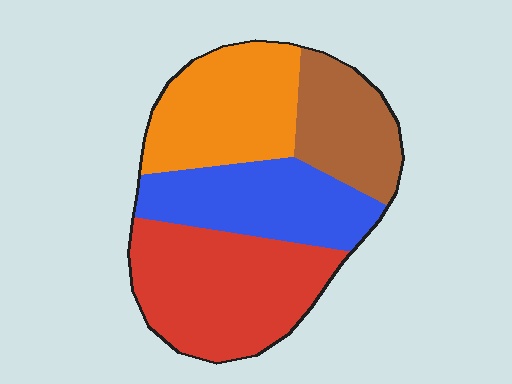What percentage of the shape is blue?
Blue takes up between a sixth and a third of the shape.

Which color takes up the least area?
Brown, at roughly 20%.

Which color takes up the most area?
Red, at roughly 35%.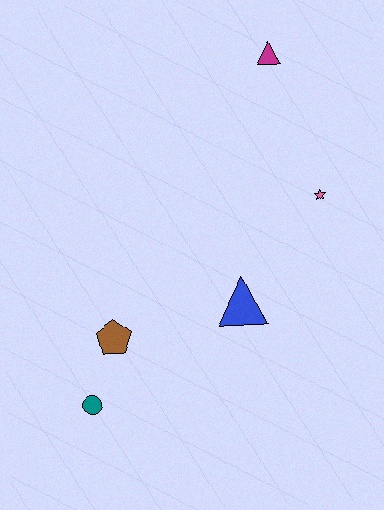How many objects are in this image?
There are 5 objects.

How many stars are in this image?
There is 1 star.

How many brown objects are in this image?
There is 1 brown object.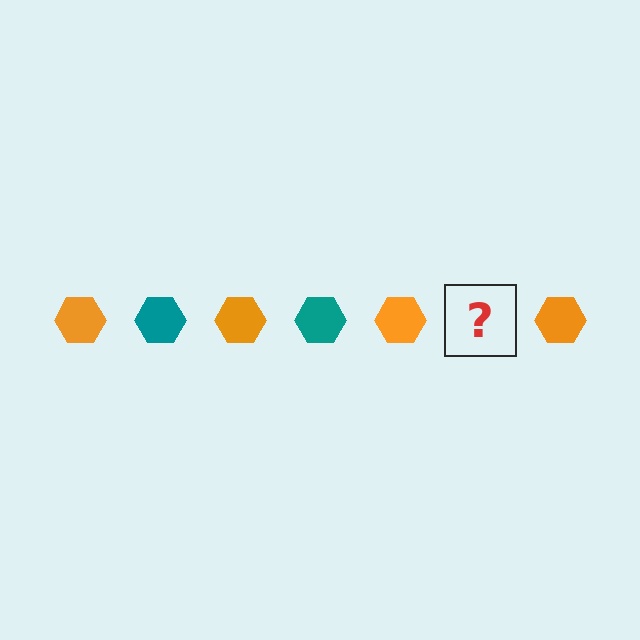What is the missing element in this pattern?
The missing element is a teal hexagon.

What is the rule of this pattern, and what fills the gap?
The rule is that the pattern cycles through orange, teal hexagons. The gap should be filled with a teal hexagon.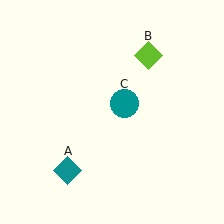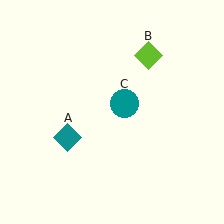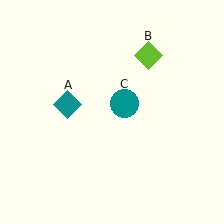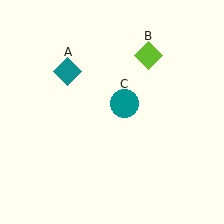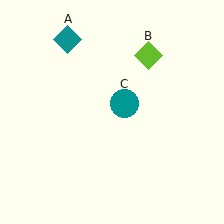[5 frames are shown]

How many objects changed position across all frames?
1 object changed position: teal diamond (object A).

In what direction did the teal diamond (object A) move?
The teal diamond (object A) moved up.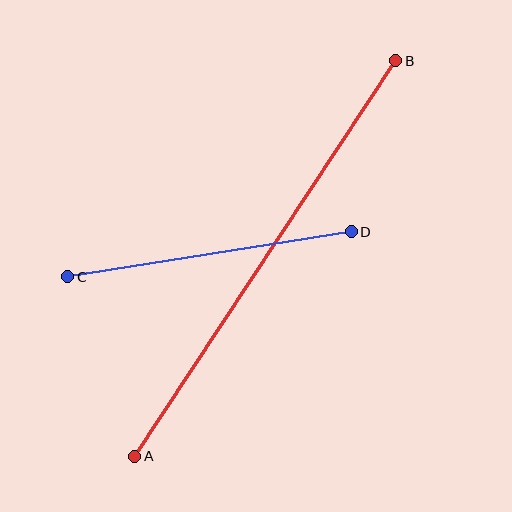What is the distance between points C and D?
The distance is approximately 287 pixels.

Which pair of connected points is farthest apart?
Points A and B are farthest apart.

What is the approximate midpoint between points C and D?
The midpoint is at approximately (209, 254) pixels.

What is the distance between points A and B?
The distance is approximately 473 pixels.